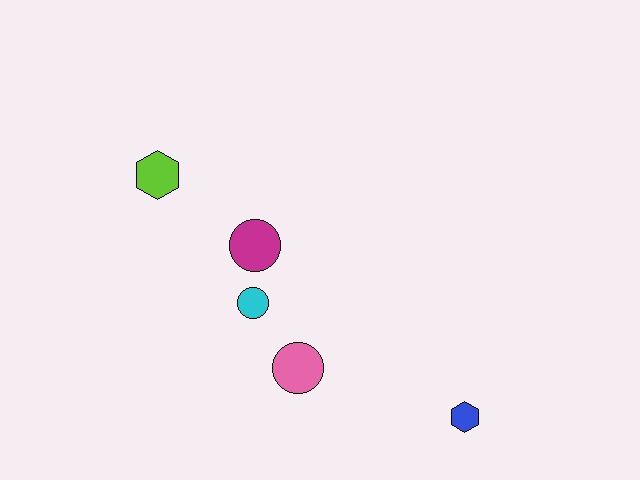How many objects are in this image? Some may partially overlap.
There are 5 objects.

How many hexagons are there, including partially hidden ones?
There are 2 hexagons.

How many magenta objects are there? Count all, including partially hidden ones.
There is 1 magenta object.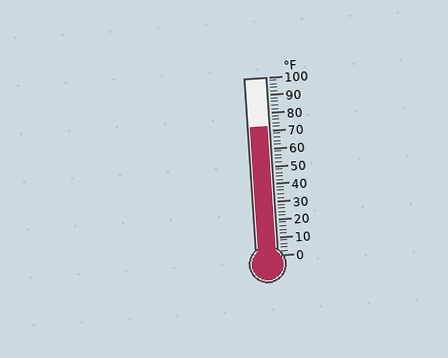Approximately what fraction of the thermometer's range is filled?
The thermometer is filled to approximately 70% of its range.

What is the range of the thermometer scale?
The thermometer scale ranges from 0°F to 100°F.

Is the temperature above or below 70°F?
The temperature is above 70°F.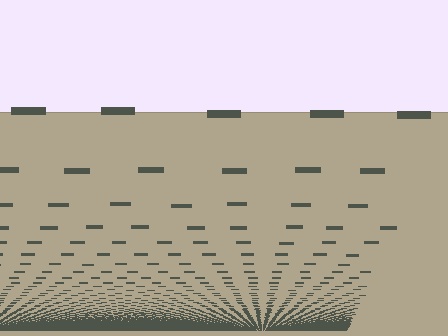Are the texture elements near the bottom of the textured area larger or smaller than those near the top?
Smaller. The gradient is inverted — elements near the bottom are smaller and denser.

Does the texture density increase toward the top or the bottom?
Density increases toward the bottom.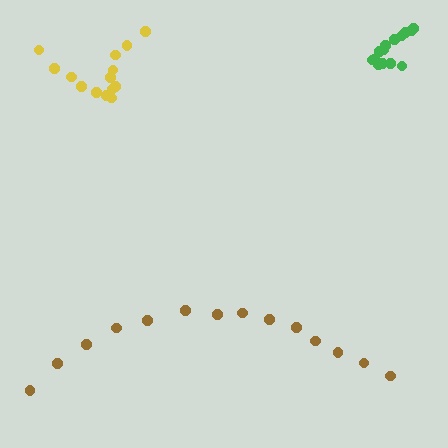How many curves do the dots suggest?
There are 3 distinct paths.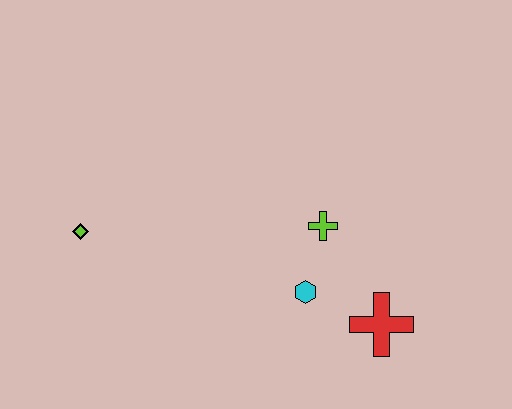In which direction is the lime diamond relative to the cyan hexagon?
The lime diamond is to the left of the cyan hexagon.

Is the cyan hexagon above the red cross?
Yes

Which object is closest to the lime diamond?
The cyan hexagon is closest to the lime diamond.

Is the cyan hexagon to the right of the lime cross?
No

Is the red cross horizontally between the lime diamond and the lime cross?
No